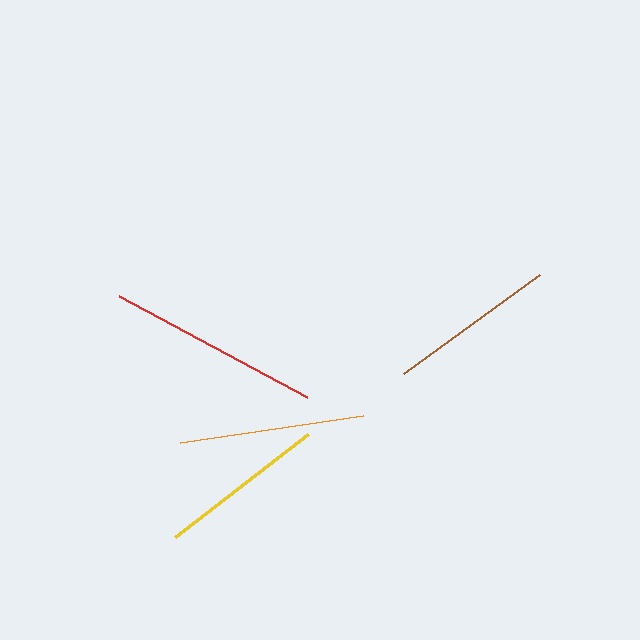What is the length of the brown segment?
The brown segment is approximately 169 pixels long.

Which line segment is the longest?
The red line is the longest at approximately 213 pixels.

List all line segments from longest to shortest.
From longest to shortest: red, orange, brown, yellow.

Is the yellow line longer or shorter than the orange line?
The orange line is longer than the yellow line.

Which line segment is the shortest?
The yellow line is the shortest at approximately 168 pixels.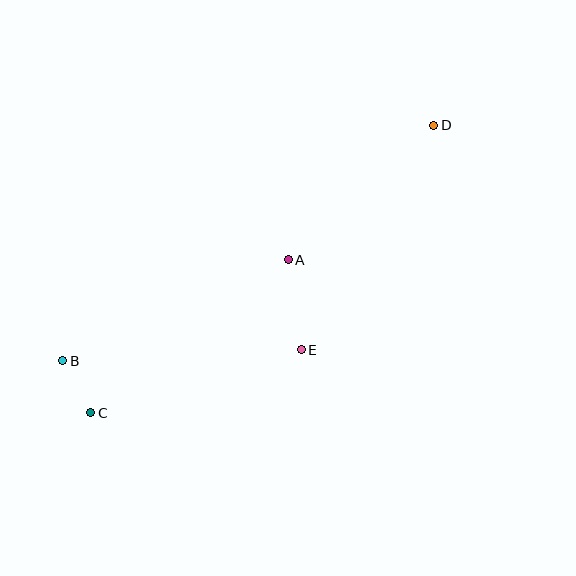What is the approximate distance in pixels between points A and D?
The distance between A and D is approximately 198 pixels.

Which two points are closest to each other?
Points B and C are closest to each other.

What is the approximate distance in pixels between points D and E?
The distance between D and E is approximately 261 pixels.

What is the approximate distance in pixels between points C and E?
The distance between C and E is approximately 220 pixels.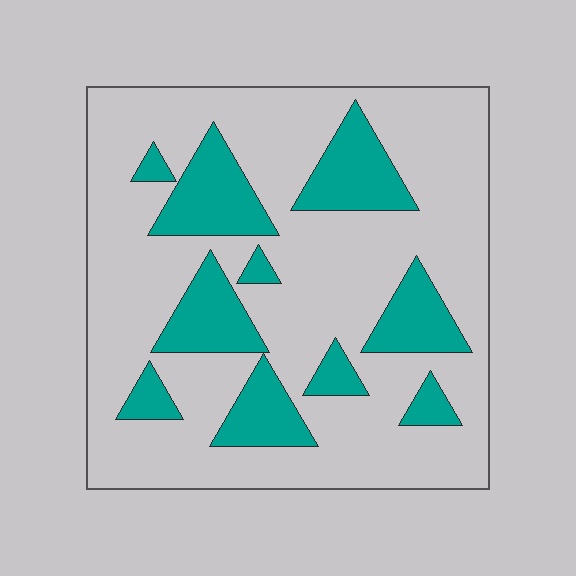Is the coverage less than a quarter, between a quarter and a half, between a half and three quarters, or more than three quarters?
Less than a quarter.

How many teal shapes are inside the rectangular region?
10.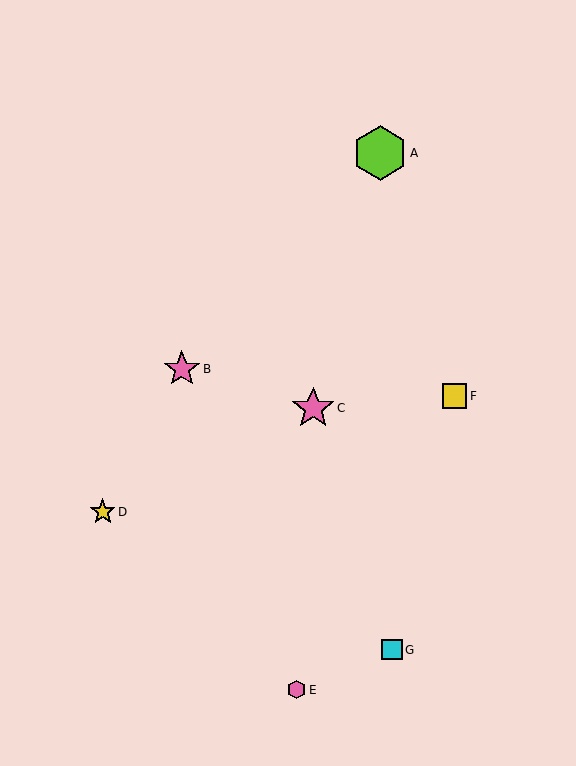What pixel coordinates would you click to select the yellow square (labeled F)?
Click at (455, 396) to select the yellow square F.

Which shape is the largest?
The lime hexagon (labeled A) is the largest.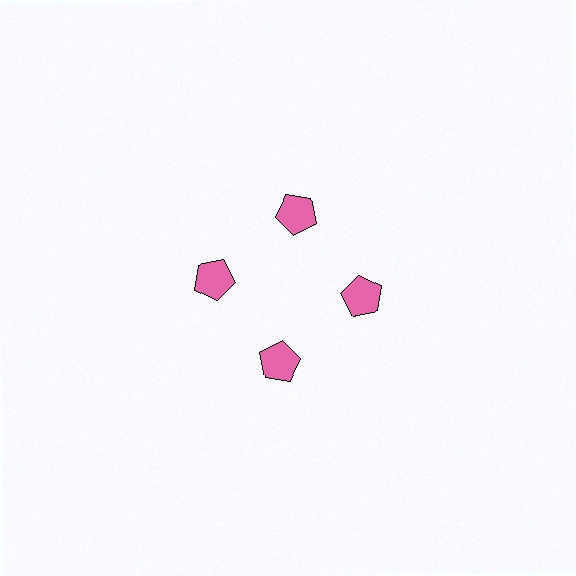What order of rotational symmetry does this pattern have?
This pattern has 4-fold rotational symmetry.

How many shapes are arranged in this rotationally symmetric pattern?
There are 4 shapes, arranged in 4 groups of 1.